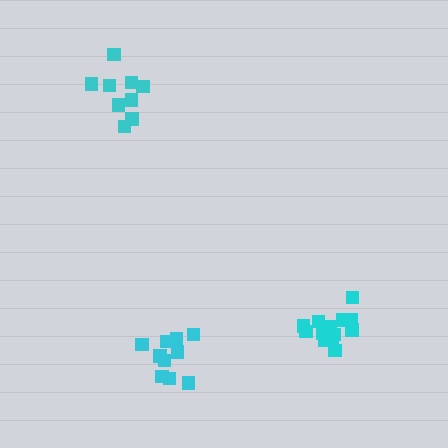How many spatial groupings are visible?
There are 3 spatial groupings.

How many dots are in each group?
Group 1: 10 dots, Group 2: 14 dots, Group 3: 9 dots (33 total).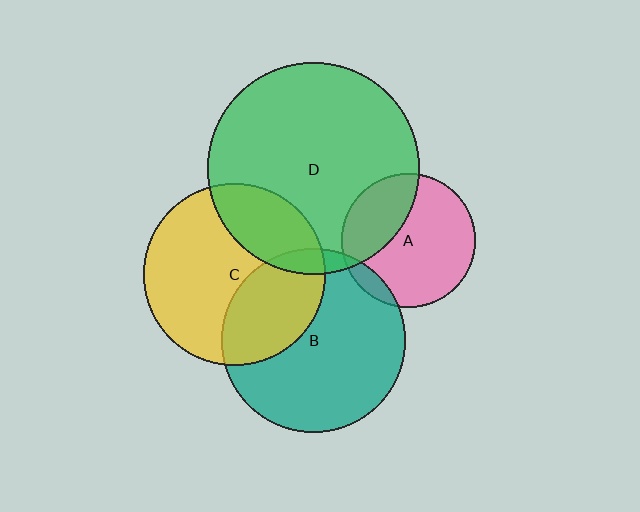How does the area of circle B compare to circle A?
Approximately 1.9 times.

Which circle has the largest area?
Circle D (green).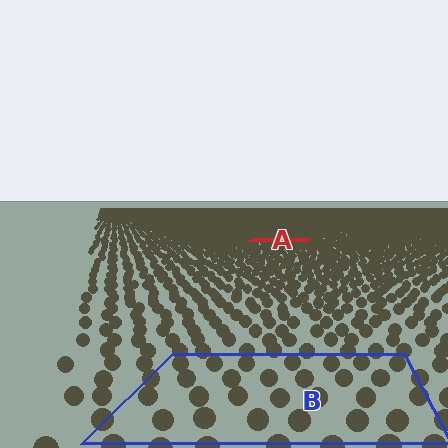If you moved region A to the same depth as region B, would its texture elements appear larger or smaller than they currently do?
They would appear larger. At a closer depth, the same texture elements are projected at a bigger on-screen size.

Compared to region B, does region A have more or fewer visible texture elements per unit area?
Region A has more texture elements per unit area — they are packed more densely because it is farther away.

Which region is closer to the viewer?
Region B is closer. The texture elements there are larger and more spread out.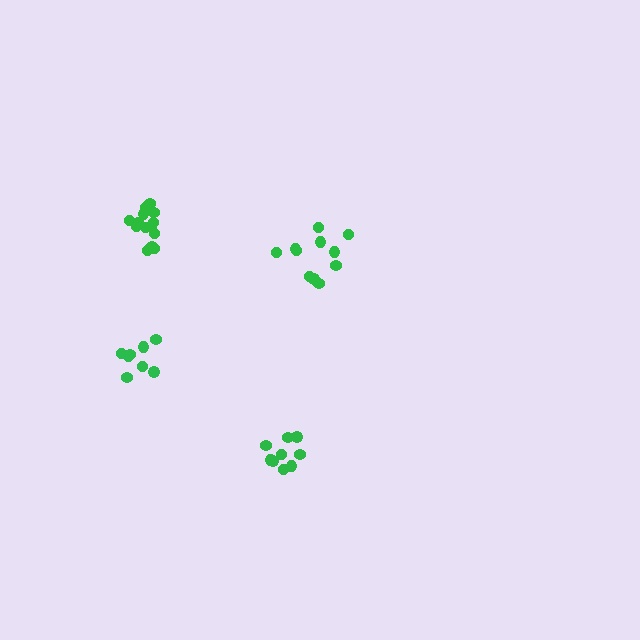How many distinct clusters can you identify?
There are 4 distinct clusters.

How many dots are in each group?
Group 1: 14 dots, Group 2: 9 dots, Group 3: 11 dots, Group 4: 8 dots (42 total).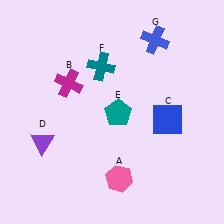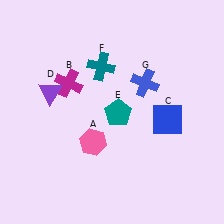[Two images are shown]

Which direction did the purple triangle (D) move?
The purple triangle (D) moved up.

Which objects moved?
The objects that moved are: the pink hexagon (A), the purple triangle (D), the blue cross (G).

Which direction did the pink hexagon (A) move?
The pink hexagon (A) moved up.